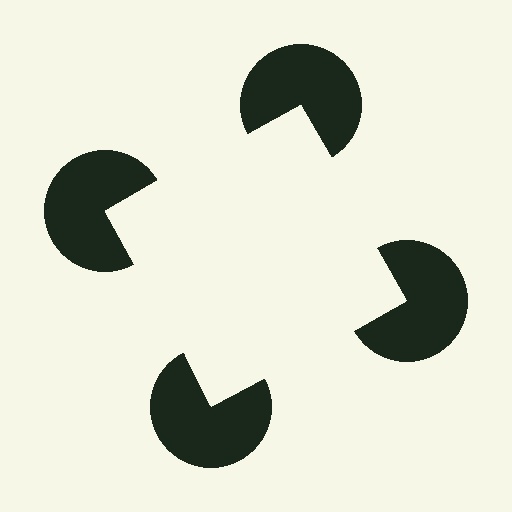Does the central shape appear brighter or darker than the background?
It typically appears slightly brighter than the background, even though no actual brightness change is drawn.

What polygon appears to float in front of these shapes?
An illusory square — its edges are inferred from the aligned wedge cuts in the pac-man discs, not physically drawn.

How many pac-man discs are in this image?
There are 4 — one at each vertex of the illusory square.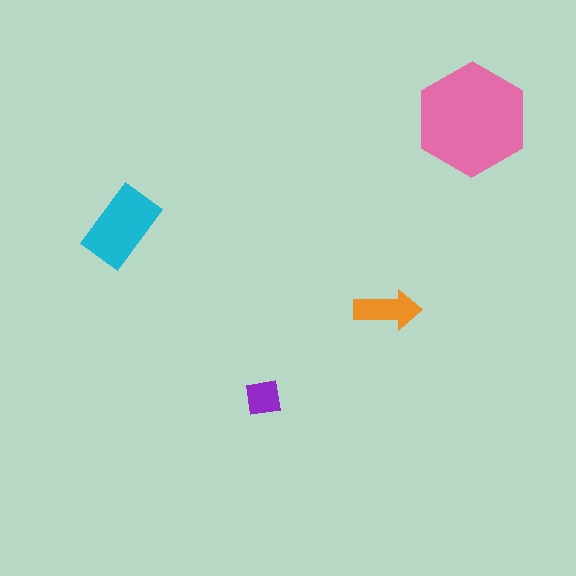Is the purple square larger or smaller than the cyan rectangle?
Smaller.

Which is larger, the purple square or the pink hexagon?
The pink hexagon.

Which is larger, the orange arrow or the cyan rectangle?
The cyan rectangle.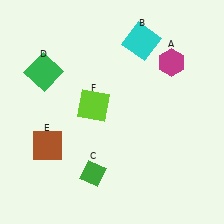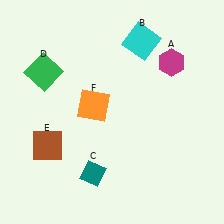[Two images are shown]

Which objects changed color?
C changed from green to teal. F changed from lime to orange.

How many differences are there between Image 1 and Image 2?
There are 2 differences between the two images.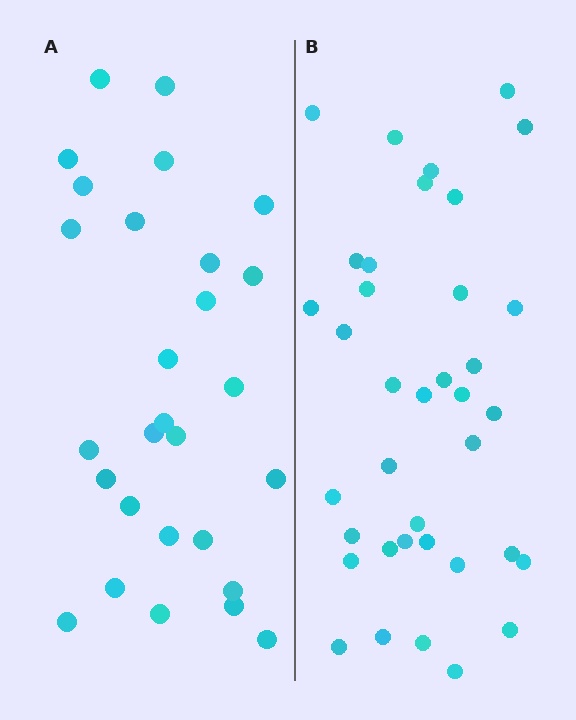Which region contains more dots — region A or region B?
Region B (the right region) has more dots.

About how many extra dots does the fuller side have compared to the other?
Region B has roughly 8 or so more dots than region A.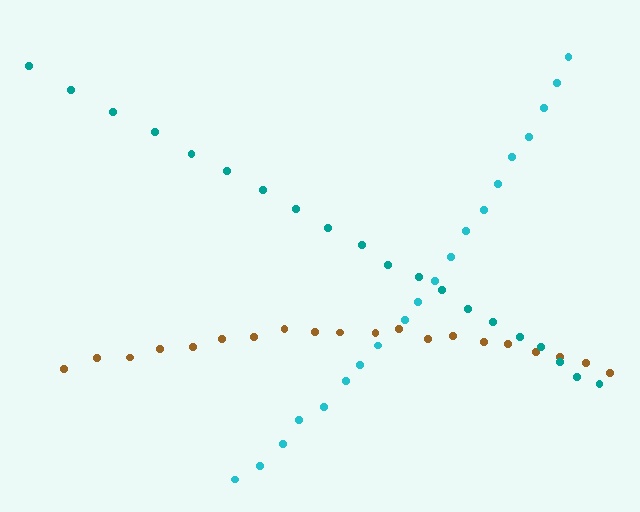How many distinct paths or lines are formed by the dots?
There are 3 distinct paths.